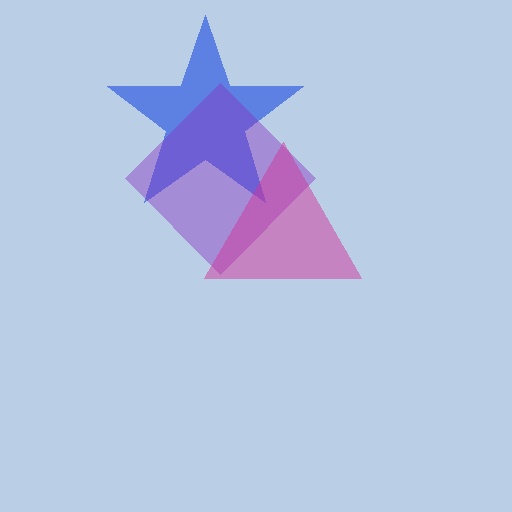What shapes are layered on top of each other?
The layered shapes are: a blue star, a purple diamond, a magenta triangle.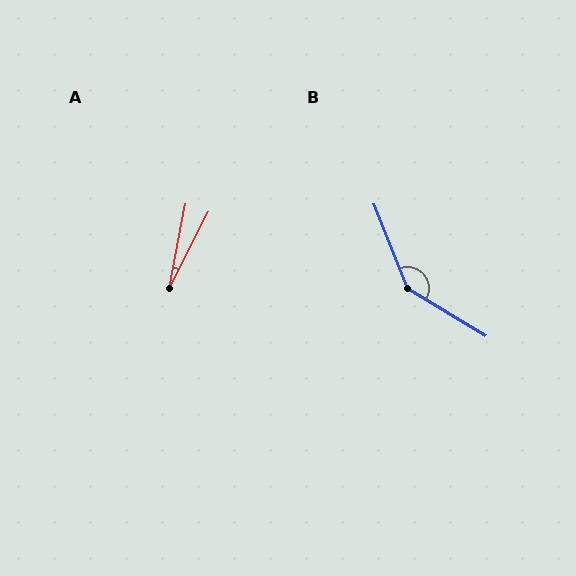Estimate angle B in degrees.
Approximately 143 degrees.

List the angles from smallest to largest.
A (16°), B (143°).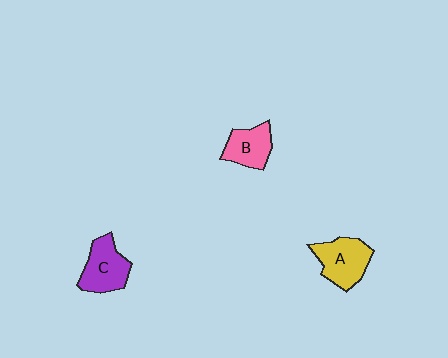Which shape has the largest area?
Shape A (yellow).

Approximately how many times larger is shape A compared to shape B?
Approximately 1.3 times.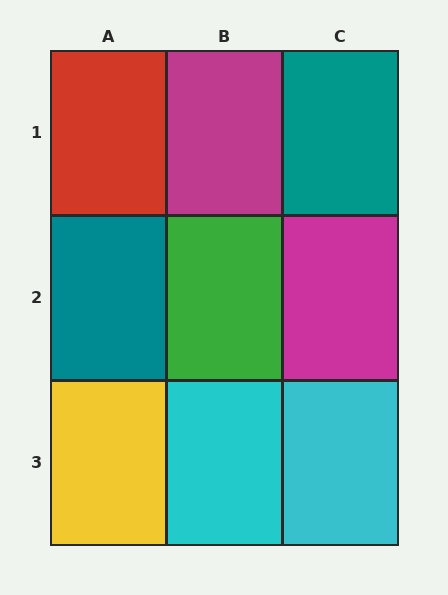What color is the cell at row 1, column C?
Teal.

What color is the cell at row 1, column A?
Red.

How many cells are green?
1 cell is green.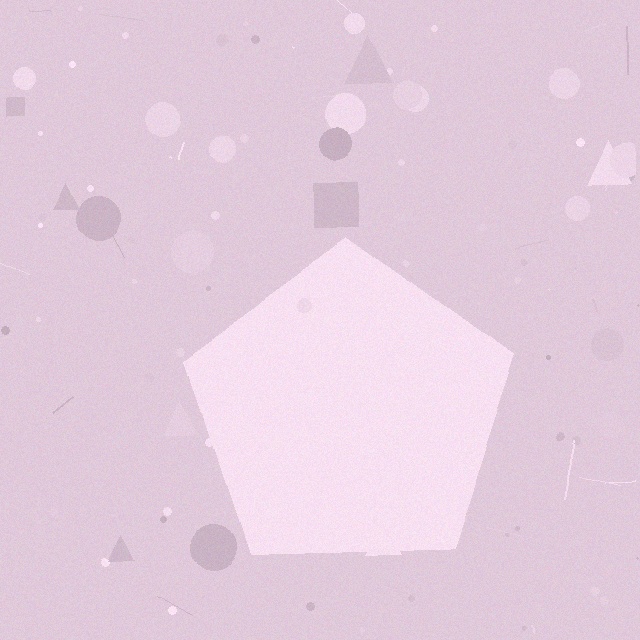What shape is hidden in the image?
A pentagon is hidden in the image.